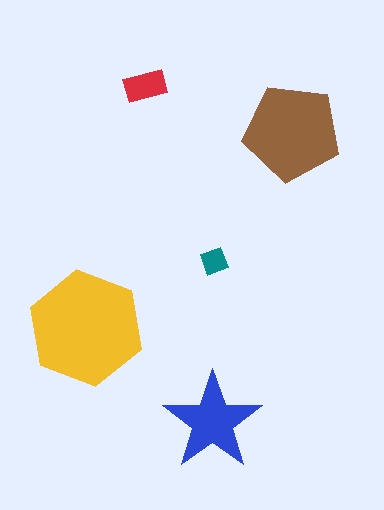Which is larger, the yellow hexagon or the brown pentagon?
The yellow hexagon.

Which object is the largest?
The yellow hexagon.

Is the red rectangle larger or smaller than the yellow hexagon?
Smaller.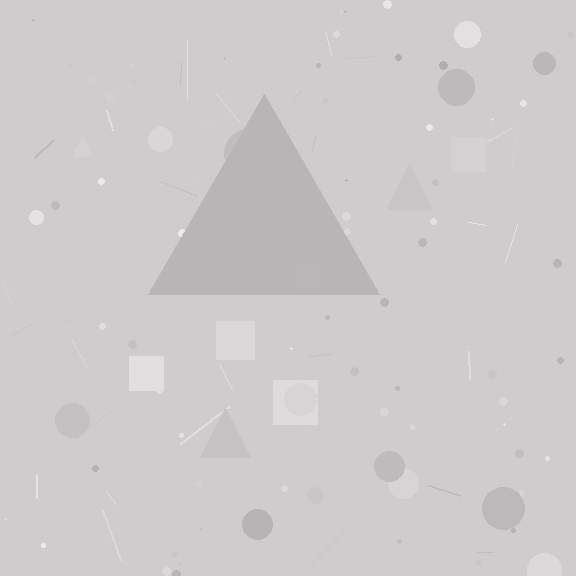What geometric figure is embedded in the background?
A triangle is embedded in the background.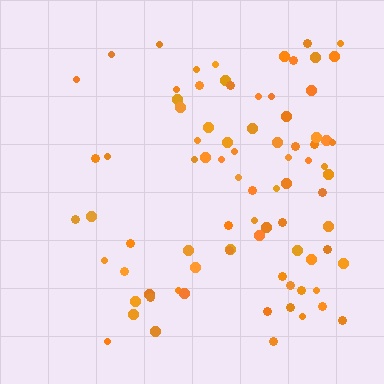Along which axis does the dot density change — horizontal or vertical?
Horizontal.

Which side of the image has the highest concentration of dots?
The right.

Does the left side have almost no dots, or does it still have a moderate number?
Still a moderate number, just noticeably fewer than the right.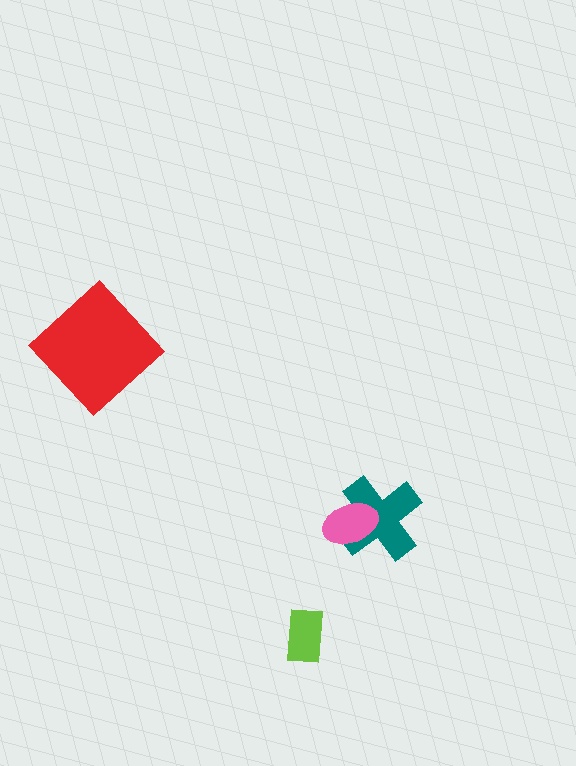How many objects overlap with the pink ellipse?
1 object overlaps with the pink ellipse.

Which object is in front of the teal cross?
The pink ellipse is in front of the teal cross.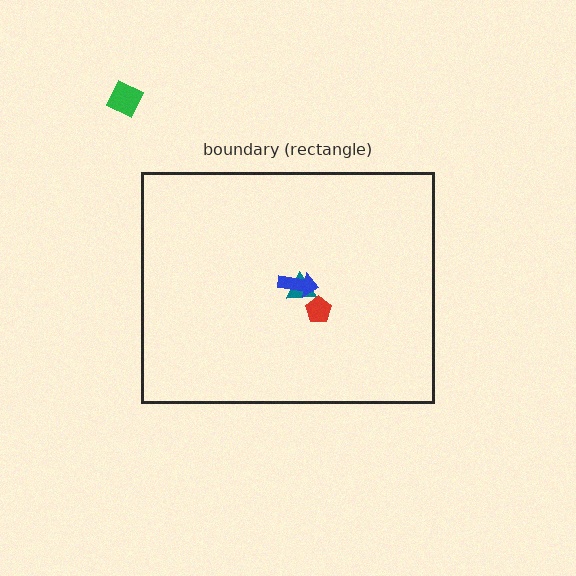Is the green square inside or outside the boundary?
Outside.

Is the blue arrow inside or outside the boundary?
Inside.